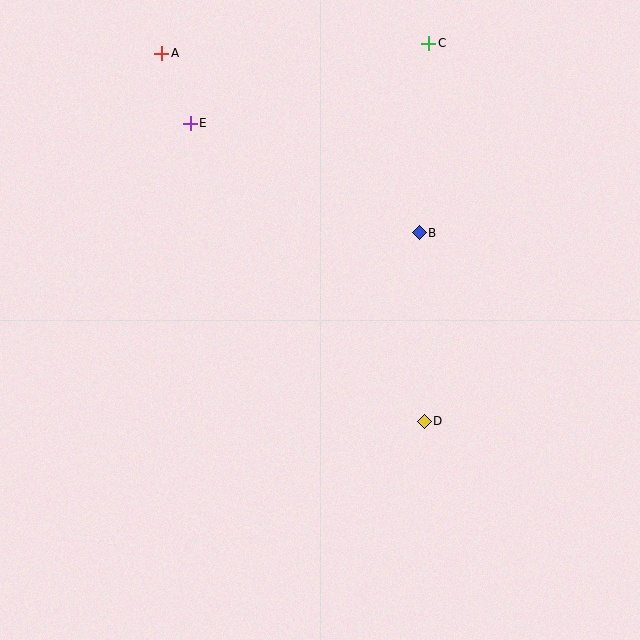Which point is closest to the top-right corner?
Point C is closest to the top-right corner.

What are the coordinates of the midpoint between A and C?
The midpoint between A and C is at (295, 48).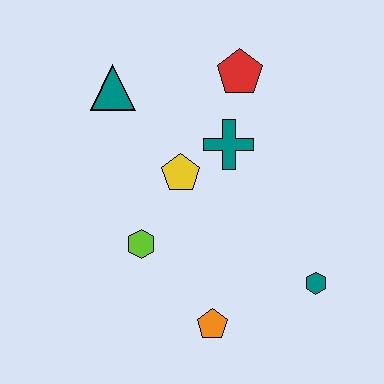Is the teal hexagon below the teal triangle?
Yes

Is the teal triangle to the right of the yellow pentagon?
No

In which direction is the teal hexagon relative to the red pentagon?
The teal hexagon is below the red pentagon.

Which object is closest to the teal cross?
The yellow pentagon is closest to the teal cross.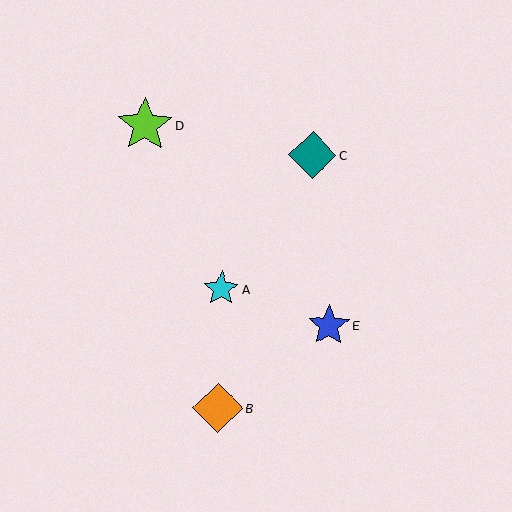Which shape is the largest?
The lime star (labeled D) is the largest.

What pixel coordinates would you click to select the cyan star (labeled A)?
Click at (221, 289) to select the cyan star A.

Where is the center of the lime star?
The center of the lime star is at (145, 125).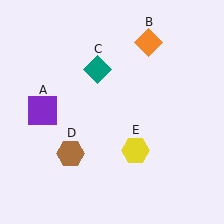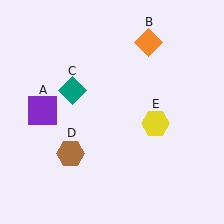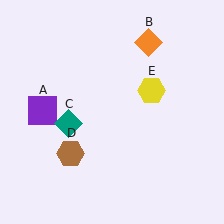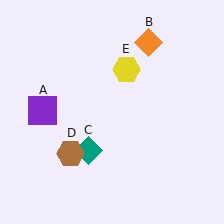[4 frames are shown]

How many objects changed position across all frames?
2 objects changed position: teal diamond (object C), yellow hexagon (object E).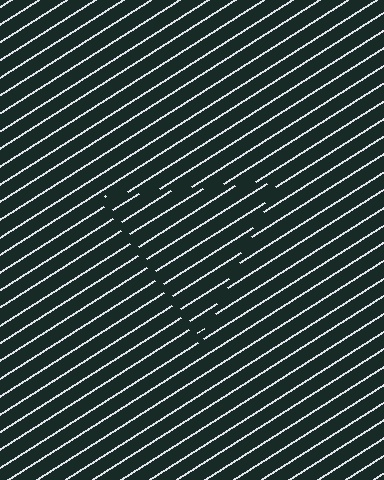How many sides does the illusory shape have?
3 sides — the line-ends trace a triangle.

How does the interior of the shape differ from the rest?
The interior of the shape contains the same grating, shifted by half a period — the contour is defined by the phase discontinuity where line-ends from the inner and outer gratings abut.